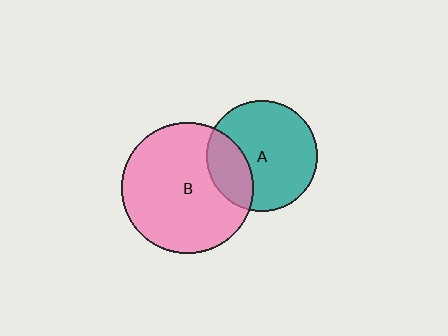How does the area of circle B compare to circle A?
Approximately 1.4 times.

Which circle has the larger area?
Circle B (pink).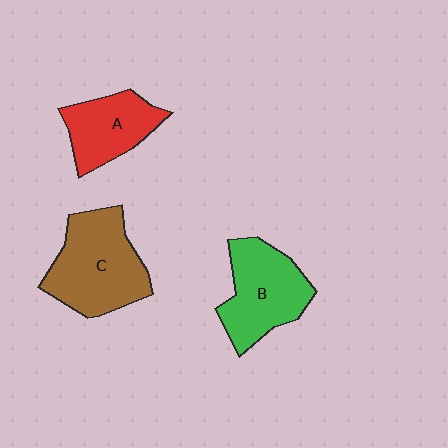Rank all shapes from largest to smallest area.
From largest to smallest: C (brown), B (green), A (red).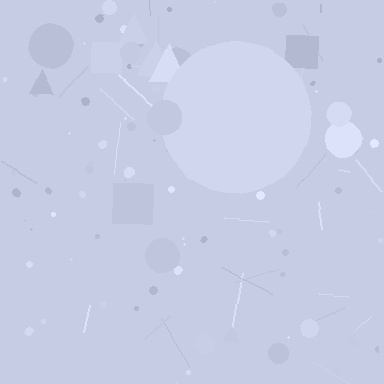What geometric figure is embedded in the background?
A circle is embedded in the background.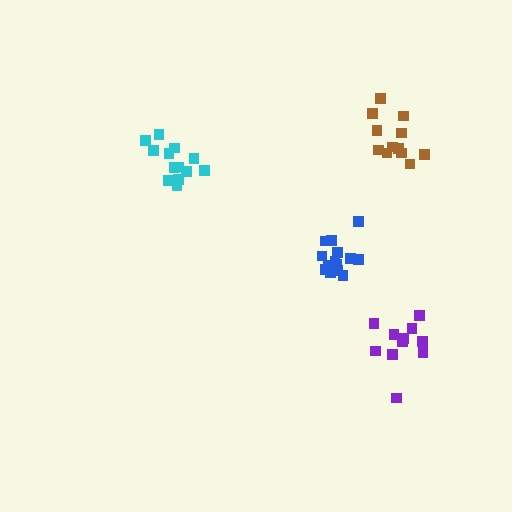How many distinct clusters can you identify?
There are 4 distinct clusters.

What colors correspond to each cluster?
The clusters are colored: brown, blue, cyan, purple.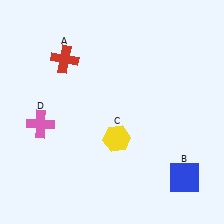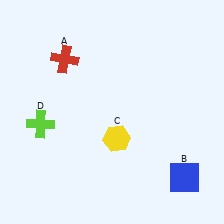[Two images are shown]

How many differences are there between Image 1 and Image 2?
There is 1 difference between the two images.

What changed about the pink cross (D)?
In Image 1, D is pink. In Image 2, it changed to lime.